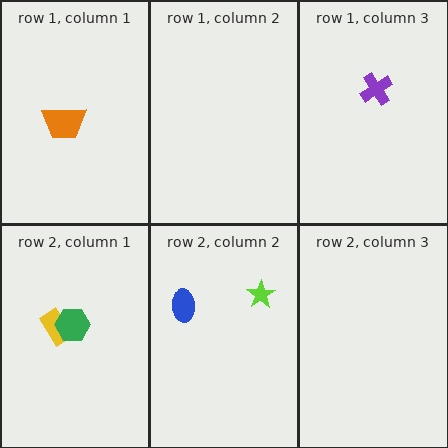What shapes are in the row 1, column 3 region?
The purple cross.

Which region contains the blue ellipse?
The row 2, column 2 region.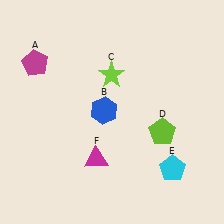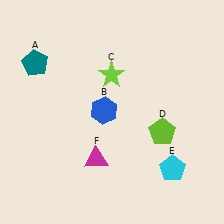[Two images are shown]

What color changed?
The pentagon (A) changed from magenta in Image 1 to teal in Image 2.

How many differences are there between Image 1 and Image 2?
There is 1 difference between the two images.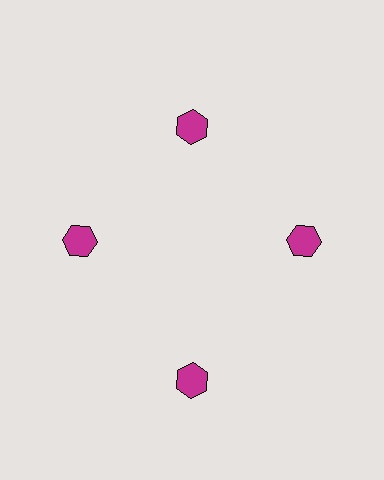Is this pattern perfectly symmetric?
No. The 4 magenta hexagons are arranged in a ring, but one element near the 6 o'clock position is pushed outward from the center, breaking the 4-fold rotational symmetry.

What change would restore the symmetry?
The symmetry would be restored by moving it inward, back onto the ring so that all 4 hexagons sit at equal angles and equal distance from the center.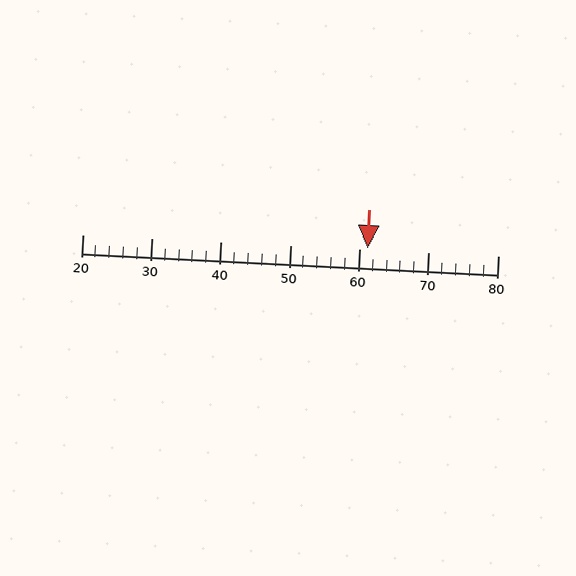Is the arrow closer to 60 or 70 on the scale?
The arrow is closer to 60.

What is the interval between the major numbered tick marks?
The major tick marks are spaced 10 units apart.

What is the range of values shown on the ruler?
The ruler shows values from 20 to 80.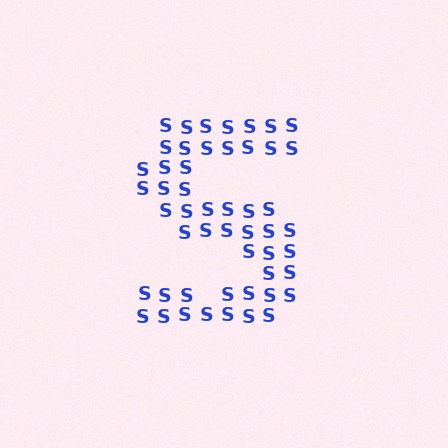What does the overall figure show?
The overall figure shows the letter S.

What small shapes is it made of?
It is made of small letter S's.